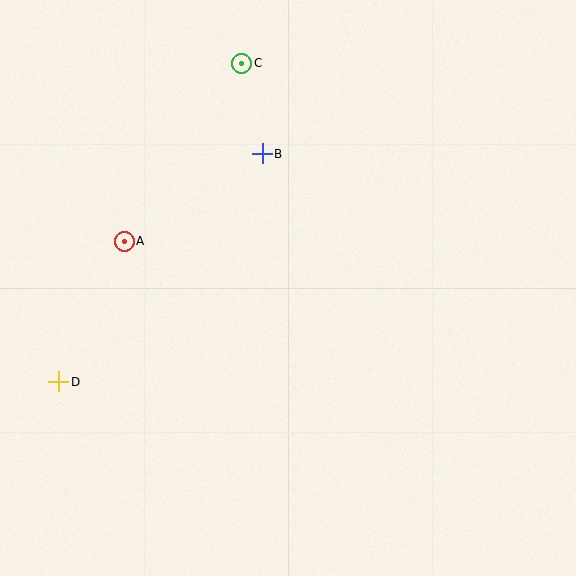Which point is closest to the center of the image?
Point B at (262, 154) is closest to the center.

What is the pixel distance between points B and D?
The distance between B and D is 305 pixels.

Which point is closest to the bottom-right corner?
Point B is closest to the bottom-right corner.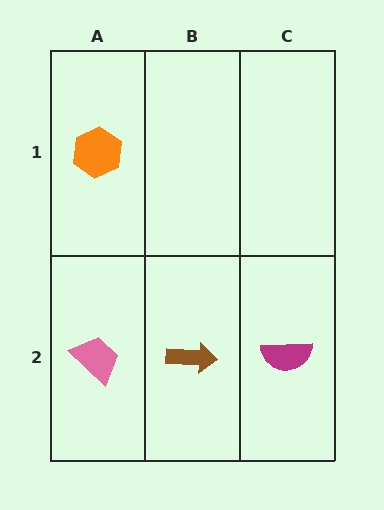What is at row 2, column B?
A brown arrow.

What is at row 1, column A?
An orange hexagon.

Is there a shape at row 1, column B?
No, that cell is empty.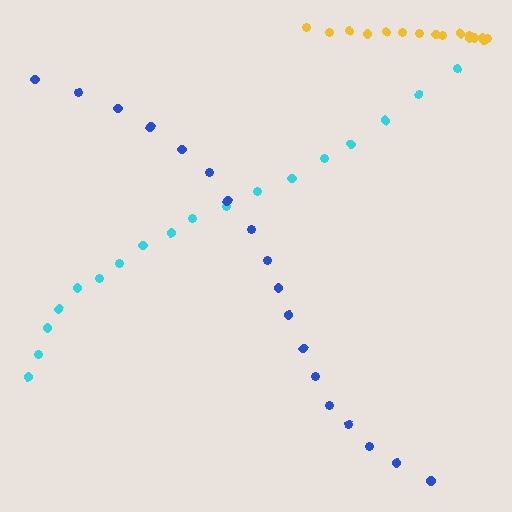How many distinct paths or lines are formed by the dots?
There are 3 distinct paths.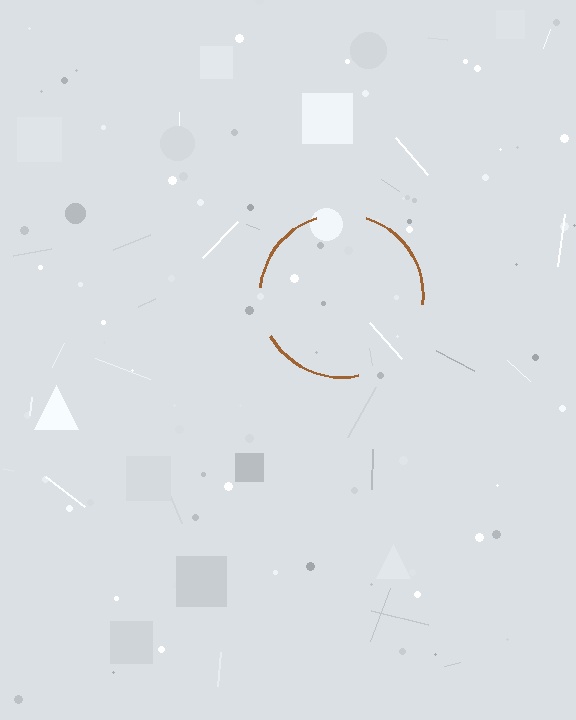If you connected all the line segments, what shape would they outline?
They would outline a circle.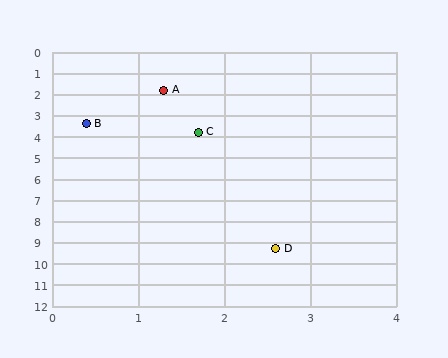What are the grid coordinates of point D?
Point D is at approximately (2.6, 9.3).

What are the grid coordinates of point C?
Point C is at approximately (1.7, 3.8).